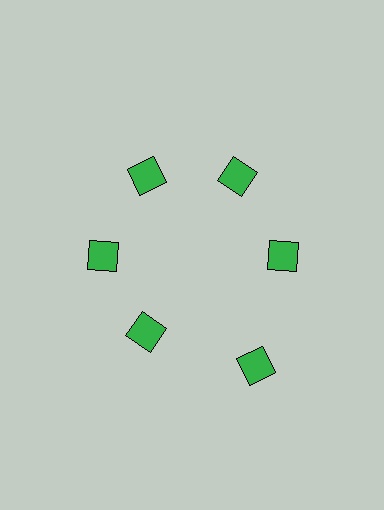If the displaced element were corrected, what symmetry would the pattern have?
It would have 6-fold rotational symmetry — the pattern would map onto itself every 60 degrees.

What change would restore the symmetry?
The symmetry would be restored by moving it inward, back onto the ring so that all 6 diamonds sit at equal angles and equal distance from the center.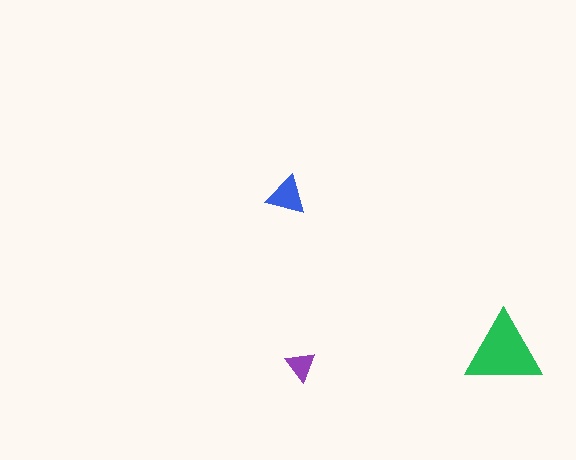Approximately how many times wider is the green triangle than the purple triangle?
About 2.5 times wider.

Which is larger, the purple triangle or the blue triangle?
The blue one.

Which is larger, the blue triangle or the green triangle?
The green one.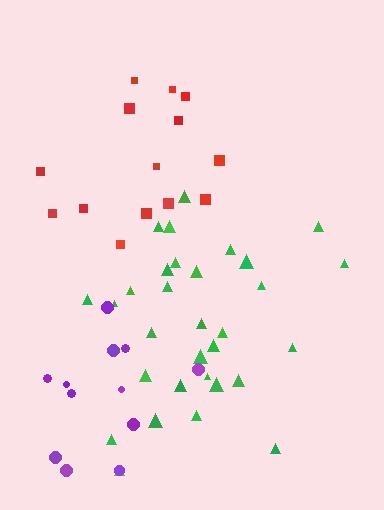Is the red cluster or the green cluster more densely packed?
Green.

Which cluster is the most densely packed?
Green.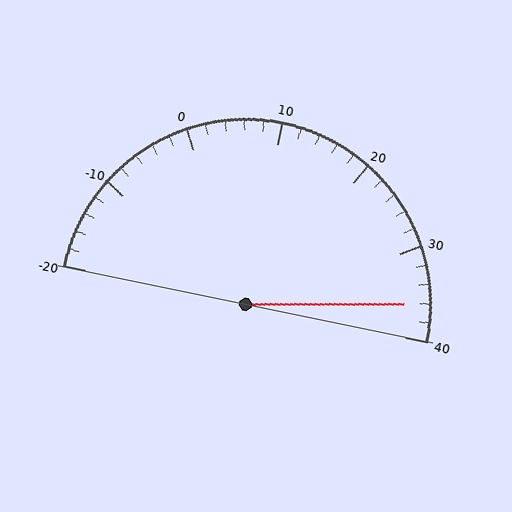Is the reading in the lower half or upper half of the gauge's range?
The reading is in the upper half of the range (-20 to 40).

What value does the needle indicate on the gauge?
The needle indicates approximately 36.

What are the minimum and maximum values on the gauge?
The gauge ranges from -20 to 40.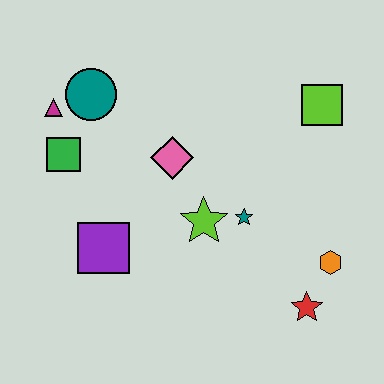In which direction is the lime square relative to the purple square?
The lime square is to the right of the purple square.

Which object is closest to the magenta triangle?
The teal circle is closest to the magenta triangle.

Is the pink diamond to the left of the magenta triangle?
No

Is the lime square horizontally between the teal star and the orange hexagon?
Yes